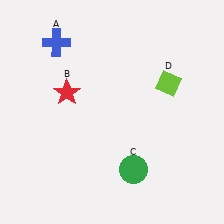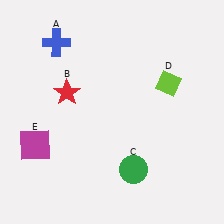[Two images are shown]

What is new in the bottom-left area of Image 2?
A magenta square (E) was added in the bottom-left area of Image 2.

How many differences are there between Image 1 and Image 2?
There is 1 difference between the two images.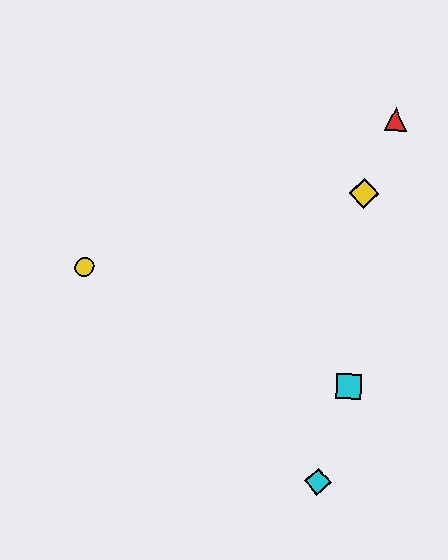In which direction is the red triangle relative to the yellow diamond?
The red triangle is above the yellow diamond.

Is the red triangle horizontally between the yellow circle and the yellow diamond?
No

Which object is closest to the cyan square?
The cyan diamond is closest to the cyan square.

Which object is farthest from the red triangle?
The cyan diamond is farthest from the red triangle.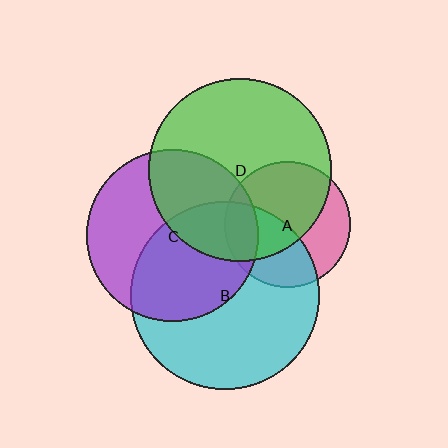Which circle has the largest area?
Circle B (cyan).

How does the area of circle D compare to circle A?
Approximately 2.1 times.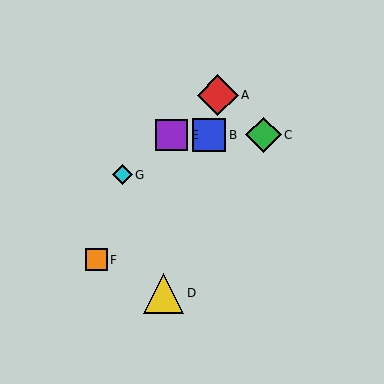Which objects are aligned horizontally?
Objects B, C, E are aligned horizontally.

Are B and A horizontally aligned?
No, B is at y≈135 and A is at y≈95.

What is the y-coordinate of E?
Object E is at y≈135.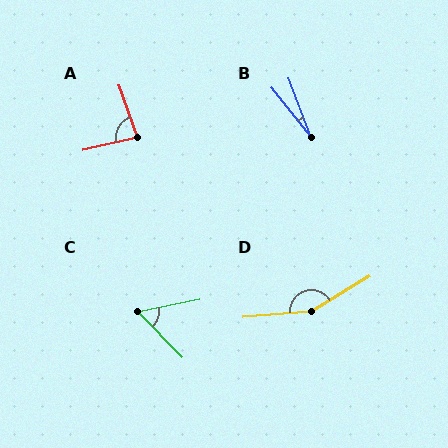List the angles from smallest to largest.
B (18°), C (57°), A (84°), D (153°).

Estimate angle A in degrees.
Approximately 84 degrees.